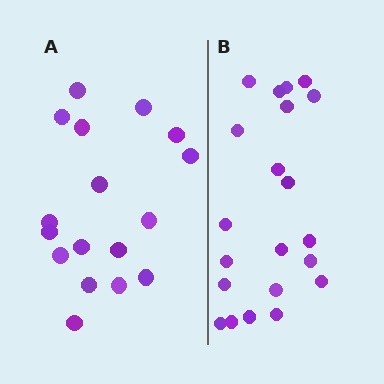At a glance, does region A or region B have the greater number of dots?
Region B (the right region) has more dots.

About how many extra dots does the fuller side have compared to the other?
Region B has about 4 more dots than region A.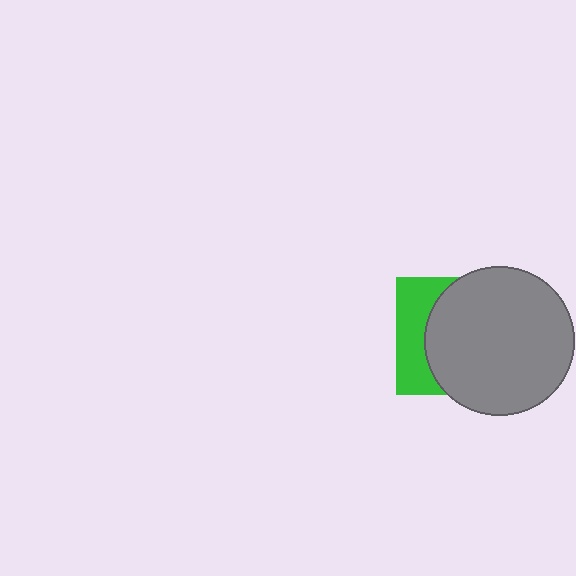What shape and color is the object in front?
The object in front is a gray circle.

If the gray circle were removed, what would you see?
You would see the complete green square.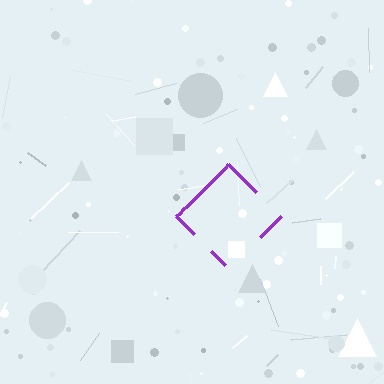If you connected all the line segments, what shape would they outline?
They would outline a diamond.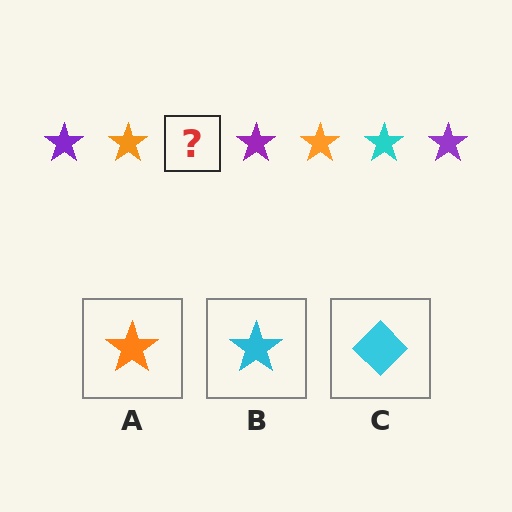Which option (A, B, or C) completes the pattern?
B.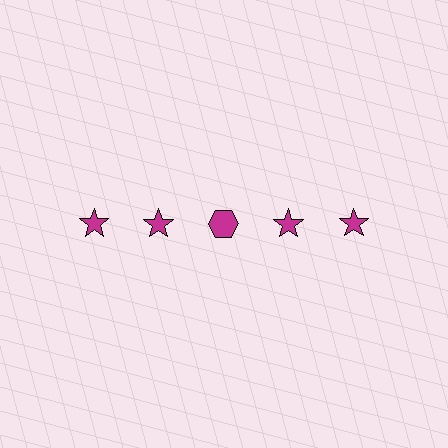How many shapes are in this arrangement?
There are 5 shapes arranged in a grid pattern.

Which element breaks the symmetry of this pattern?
The magenta hexagon in the top row, center column breaks the symmetry. All other shapes are magenta stars.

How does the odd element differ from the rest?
It has a different shape: hexagon instead of star.